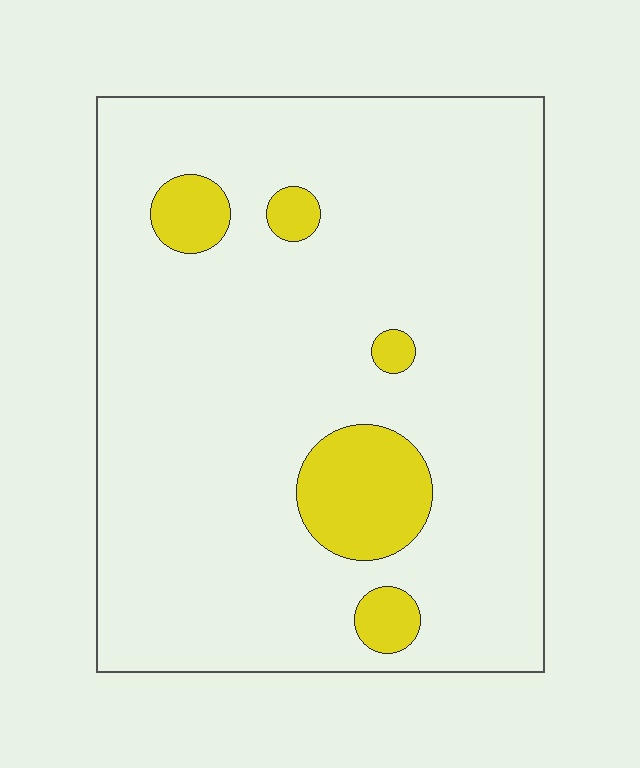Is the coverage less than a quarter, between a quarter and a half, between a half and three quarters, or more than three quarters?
Less than a quarter.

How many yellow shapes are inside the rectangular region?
5.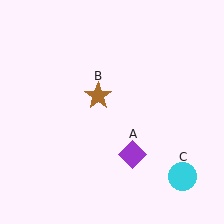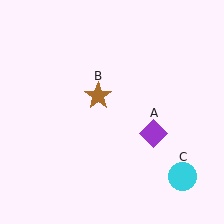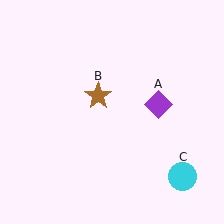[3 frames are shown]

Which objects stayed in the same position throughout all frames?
Brown star (object B) and cyan circle (object C) remained stationary.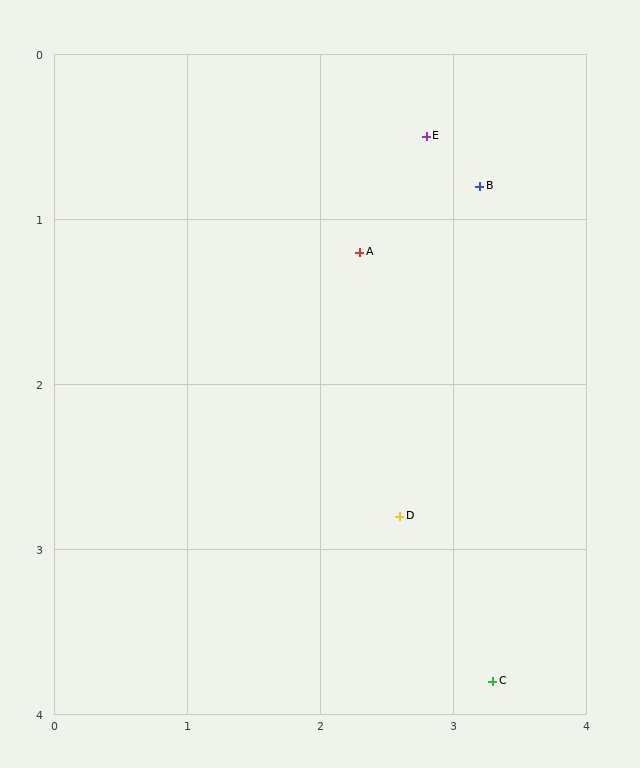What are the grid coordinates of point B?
Point B is at approximately (3.2, 0.8).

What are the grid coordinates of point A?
Point A is at approximately (2.3, 1.2).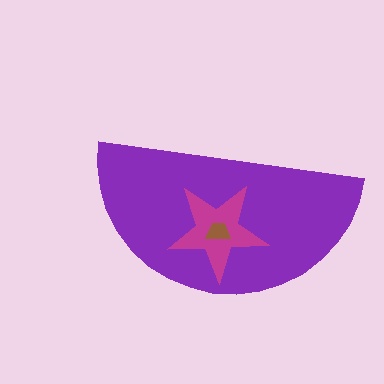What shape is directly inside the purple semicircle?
The magenta star.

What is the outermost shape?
The purple semicircle.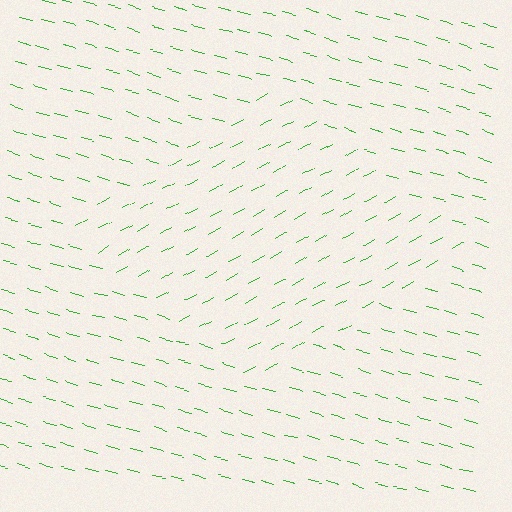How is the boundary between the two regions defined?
The boundary is defined purely by a change in line orientation (approximately 45 degrees difference). All lines are the same color and thickness.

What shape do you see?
I see a diamond.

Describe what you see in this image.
The image is filled with small green line segments. A diamond region in the image has lines oriented differently from the surrounding lines, creating a visible texture boundary.